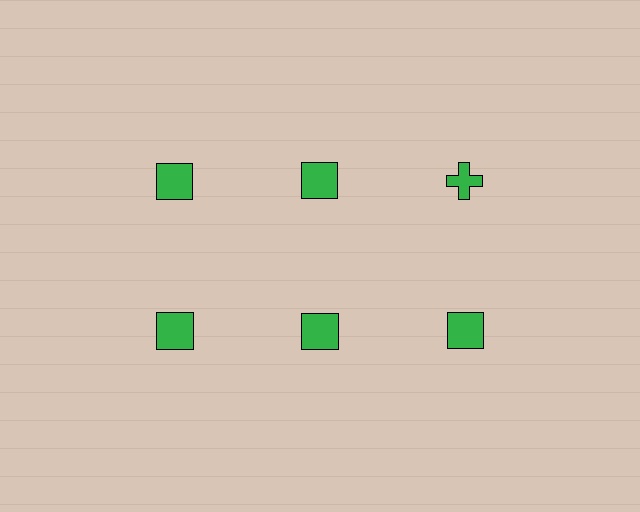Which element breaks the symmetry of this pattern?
The green cross in the top row, center column breaks the symmetry. All other shapes are green squares.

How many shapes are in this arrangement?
There are 6 shapes arranged in a grid pattern.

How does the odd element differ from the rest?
It has a different shape: cross instead of square.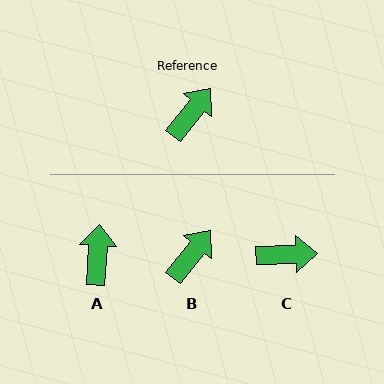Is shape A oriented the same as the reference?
No, it is off by about 35 degrees.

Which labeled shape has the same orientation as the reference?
B.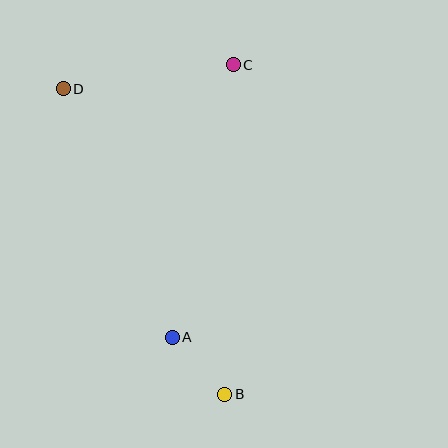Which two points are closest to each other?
Points A and B are closest to each other.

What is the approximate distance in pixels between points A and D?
The distance between A and D is approximately 271 pixels.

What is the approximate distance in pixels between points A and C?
The distance between A and C is approximately 279 pixels.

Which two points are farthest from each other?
Points B and D are farthest from each other.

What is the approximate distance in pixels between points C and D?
The distance between C and D is approximately 172 pixels.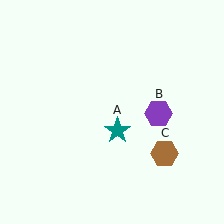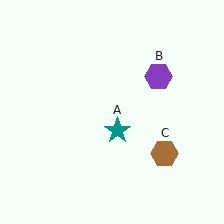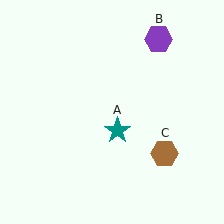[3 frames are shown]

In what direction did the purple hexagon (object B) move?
The purple hexagon (object B) moved up.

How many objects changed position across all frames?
1 object changed position: purple hexagon (object B).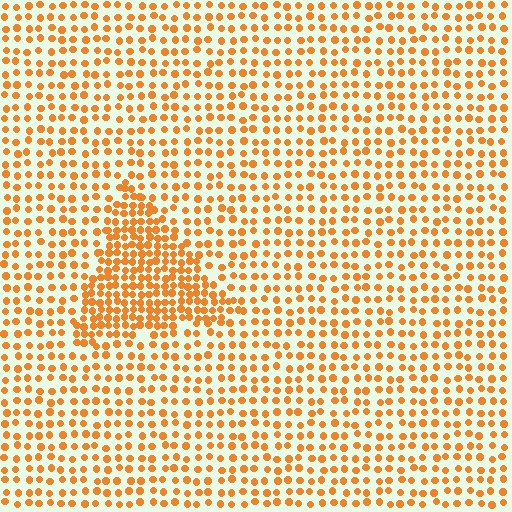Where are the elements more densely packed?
The elements are more densely packed inside the triangle boundary.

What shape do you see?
I see a triangle.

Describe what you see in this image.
The image contains small orange elements arranged at two different densities. A triangle-shaped region is visible where the elements are more densely packed than the surrounding area.